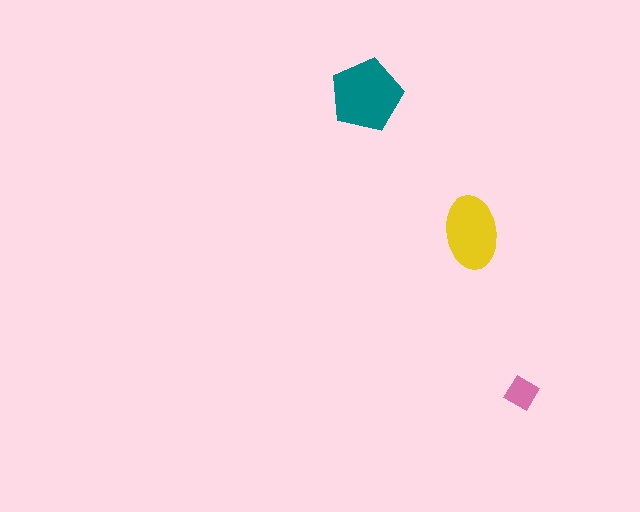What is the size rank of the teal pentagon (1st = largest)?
1st.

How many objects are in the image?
There are 3 objects in the image.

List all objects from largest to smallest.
The teal pentagon, the yellow ellipse, the pink diamond.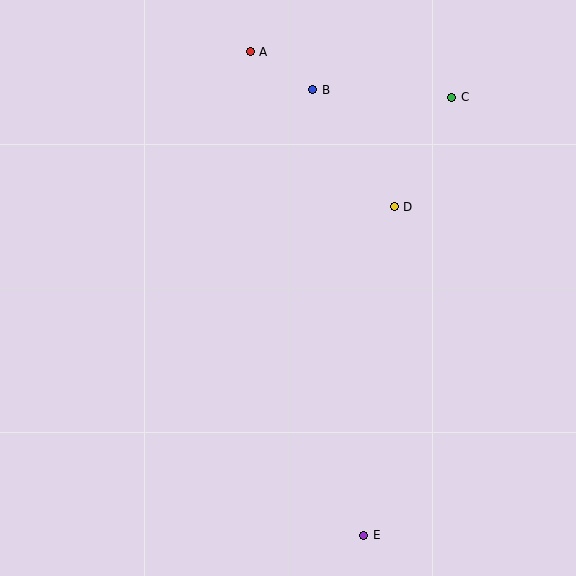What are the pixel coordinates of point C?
Point C is at (452, 97).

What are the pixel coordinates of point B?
Point B is at (313, 90).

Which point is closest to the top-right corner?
Point C is closest to the top-right corner.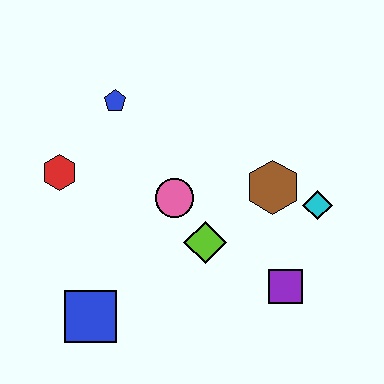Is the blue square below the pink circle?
Yes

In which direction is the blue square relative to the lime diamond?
The blue square is to the left of the lime diamond.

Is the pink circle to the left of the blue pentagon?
No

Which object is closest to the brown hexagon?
The cyan diamond is closest to the brown hexagon.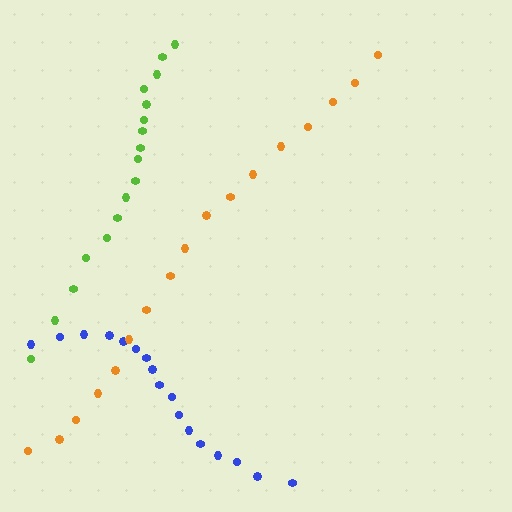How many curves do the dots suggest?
There are 3 distinct paths.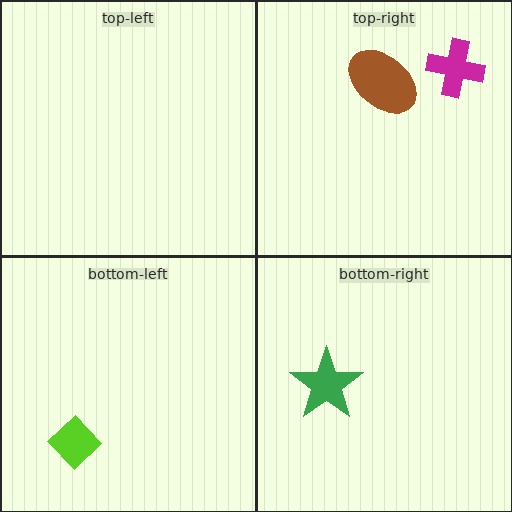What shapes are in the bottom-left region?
The lime diamond.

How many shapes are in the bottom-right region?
1.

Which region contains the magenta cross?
The top-right region.